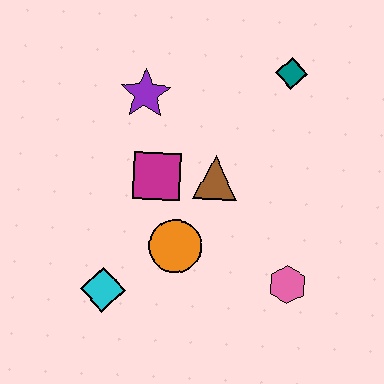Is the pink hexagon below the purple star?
Yes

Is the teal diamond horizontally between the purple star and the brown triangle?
No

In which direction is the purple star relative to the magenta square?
The purple star is above the magenta square.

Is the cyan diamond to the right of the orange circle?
No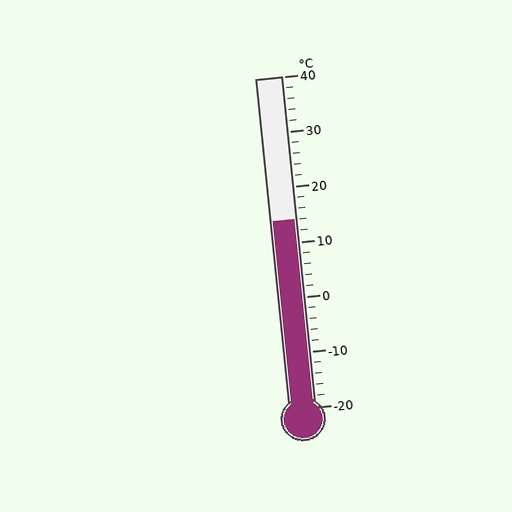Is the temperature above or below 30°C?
The temperature is below 30°C.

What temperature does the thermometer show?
The thermometer shows approximately 14°C.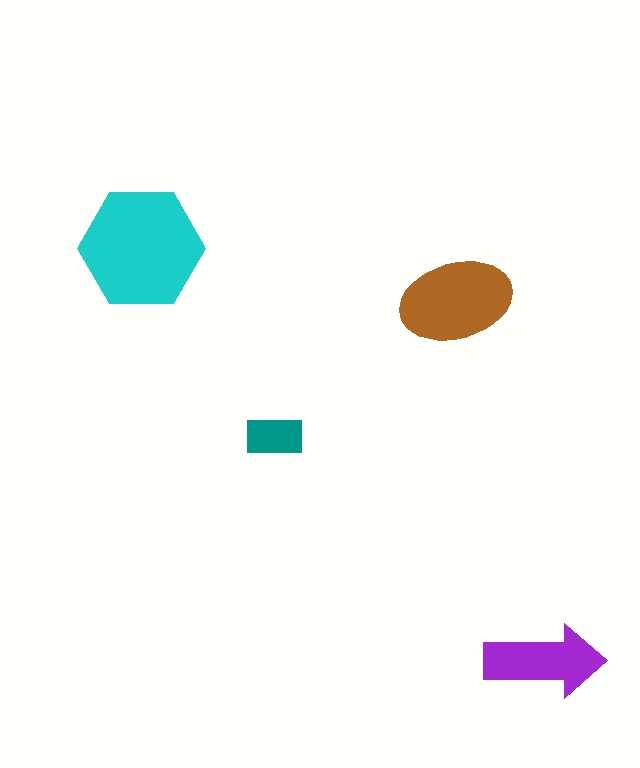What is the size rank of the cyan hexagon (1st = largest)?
1st.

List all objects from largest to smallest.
The cyan hexagon, the brown ellipse, the purple arrow, the teal rectangle.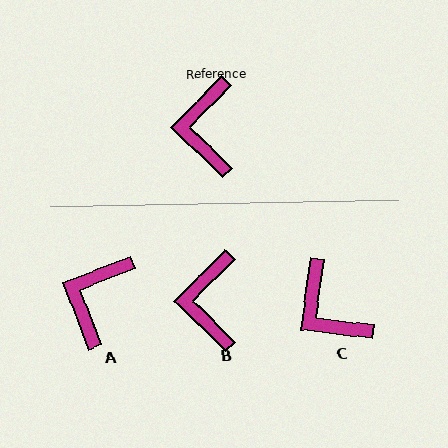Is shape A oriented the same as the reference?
No, it is off by about 24 degrees.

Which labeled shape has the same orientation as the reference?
B.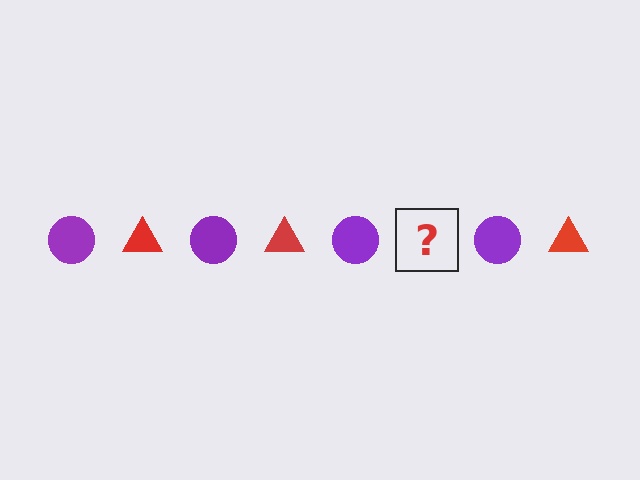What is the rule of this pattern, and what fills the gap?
The rule is that the pattern alternates between purple circle and red triangle. The gap should be filled with a red triangle.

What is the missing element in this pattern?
The missing element is a red triangle.